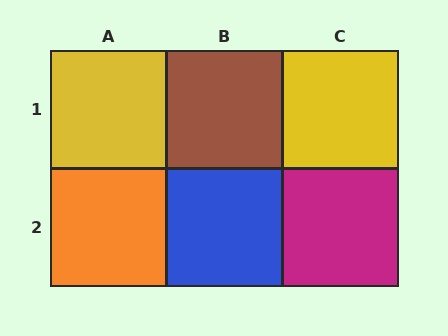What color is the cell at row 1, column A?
Yellow.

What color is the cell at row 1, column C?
Yellow.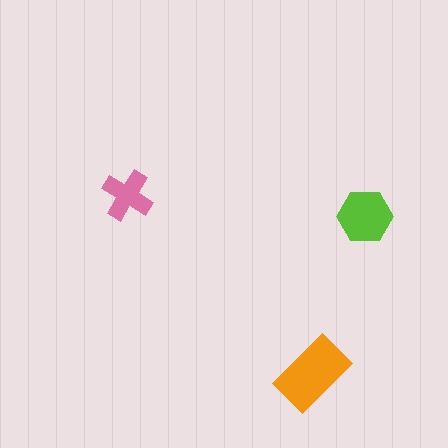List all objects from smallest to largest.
The pink cross, the lime hexagon, the orange rectangle.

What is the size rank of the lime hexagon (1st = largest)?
2nd.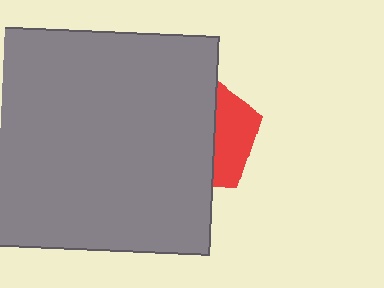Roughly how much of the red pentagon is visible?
A small part of it is visible (roughly 33%).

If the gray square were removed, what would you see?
You would see the complete red pentagon.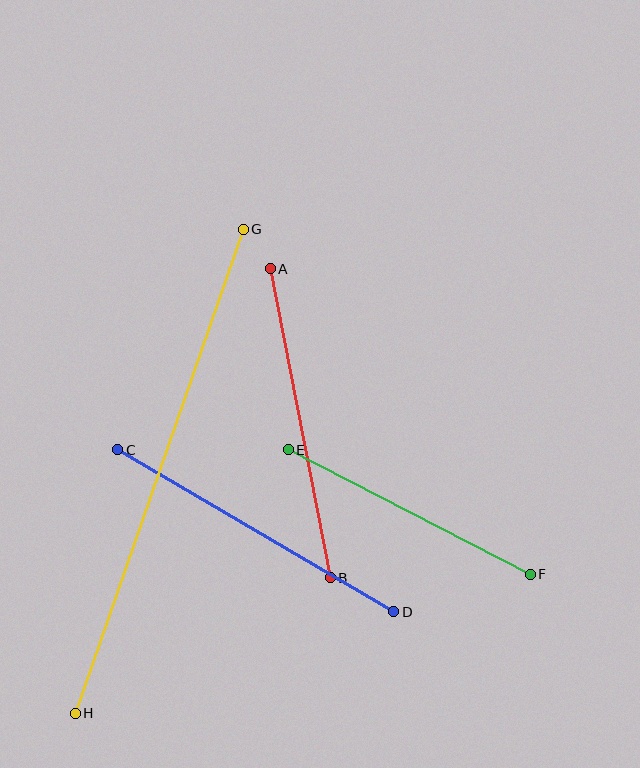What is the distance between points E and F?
The distance is approximately 272 pixels.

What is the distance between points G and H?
The distance is approximately 513 pixels.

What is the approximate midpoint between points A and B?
The midpoint is at approximately (300, 423) pixels.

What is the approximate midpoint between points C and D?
The midpoint is at approximately (256, 531) pixels.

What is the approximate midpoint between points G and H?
The midpoint is at approximately (159, 471) pixels.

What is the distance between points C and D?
The distance is approximately 320 pixels.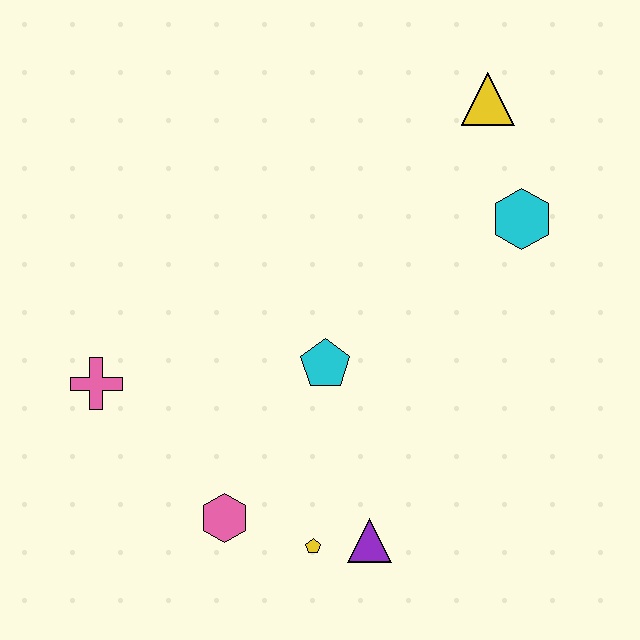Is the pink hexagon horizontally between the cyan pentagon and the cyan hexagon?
No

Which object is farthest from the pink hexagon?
The yellow triangle is farthest from the pink hexagon.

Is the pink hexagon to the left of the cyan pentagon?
Yes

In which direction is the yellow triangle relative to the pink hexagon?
The yellow triangle is above the pink hexagon.